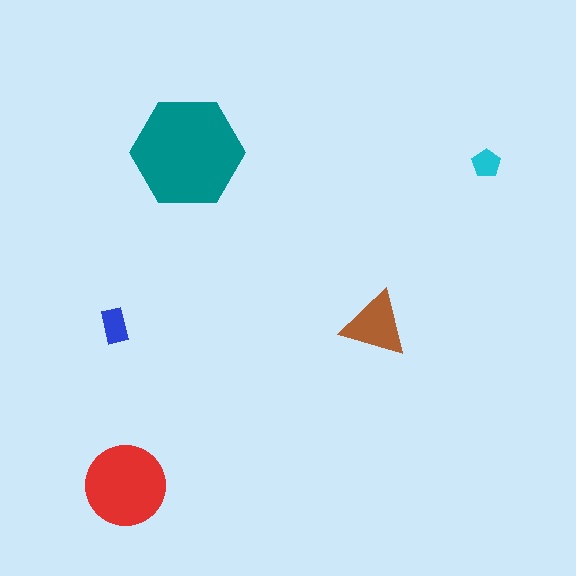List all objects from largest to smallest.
The teal hexagon, the red circle, the brown triangle, the blue rectangle, the cyan pentagon.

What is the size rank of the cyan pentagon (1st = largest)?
5th.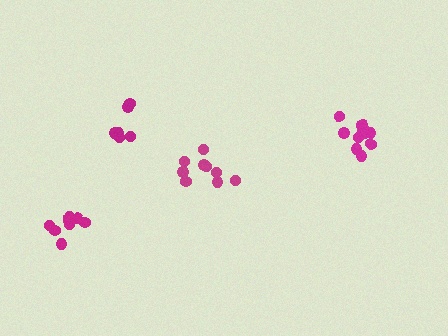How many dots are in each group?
Group 1: 11 dots, Group 2: 9 dots, Group 3: 8 dots, Group 4: 7 dots (35 total).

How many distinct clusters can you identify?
There are 4 distinct clusters.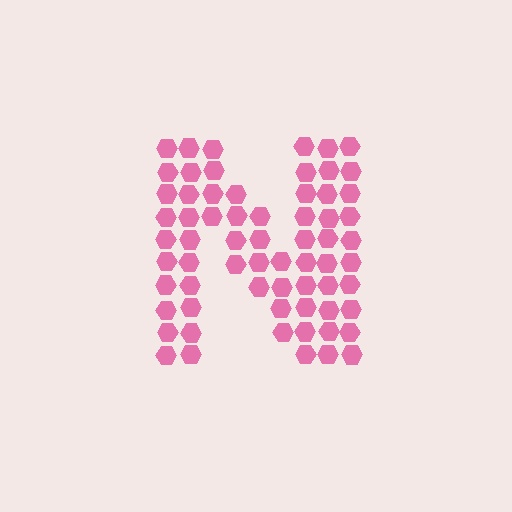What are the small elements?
The small elements are hexagons.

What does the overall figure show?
The overall figure shows the letter N.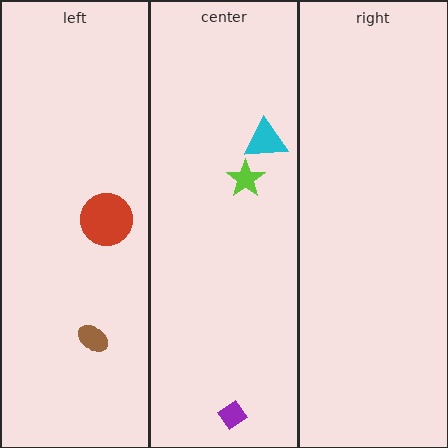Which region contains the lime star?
The center region.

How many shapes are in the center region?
3.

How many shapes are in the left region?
2.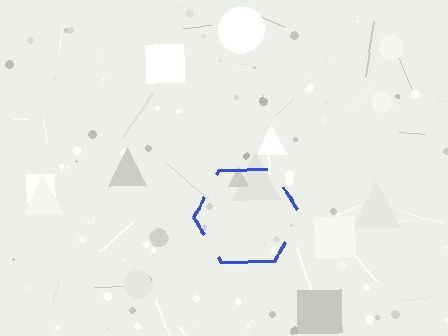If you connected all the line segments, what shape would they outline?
They would outline a hexagon.